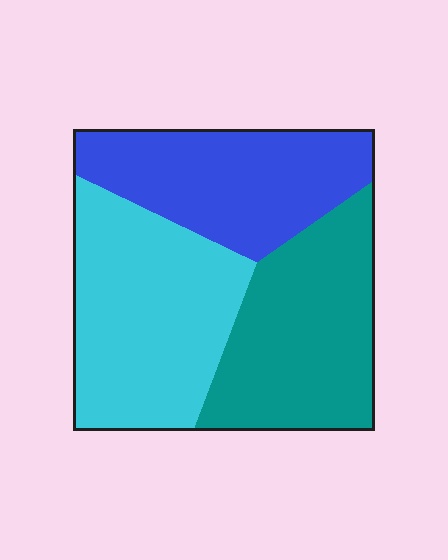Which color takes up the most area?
Cyan, at roughly 35%.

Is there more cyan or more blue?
Cyan.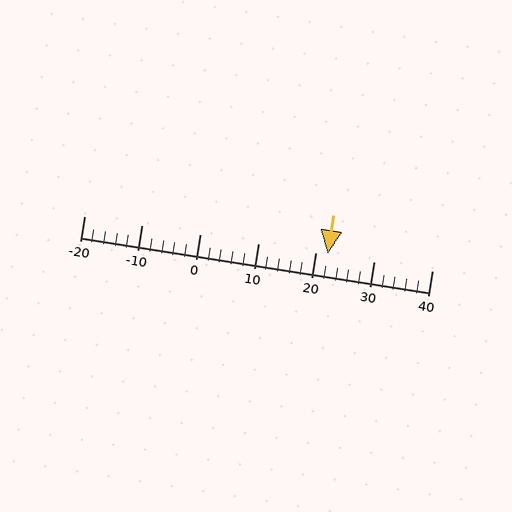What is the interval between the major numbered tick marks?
The major tick marks are spaced 10 units apart.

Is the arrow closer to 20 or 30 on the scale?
The arrow is closer to 20.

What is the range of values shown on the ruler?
The ruler shows values from -20 to 40.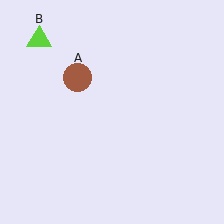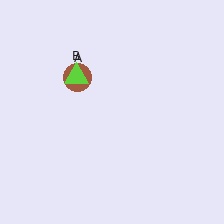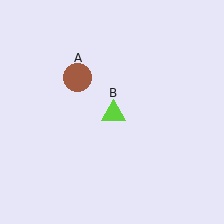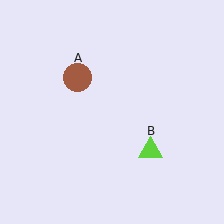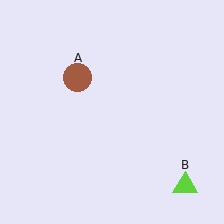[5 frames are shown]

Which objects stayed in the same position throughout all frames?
Brown circle (object A) remained stationary.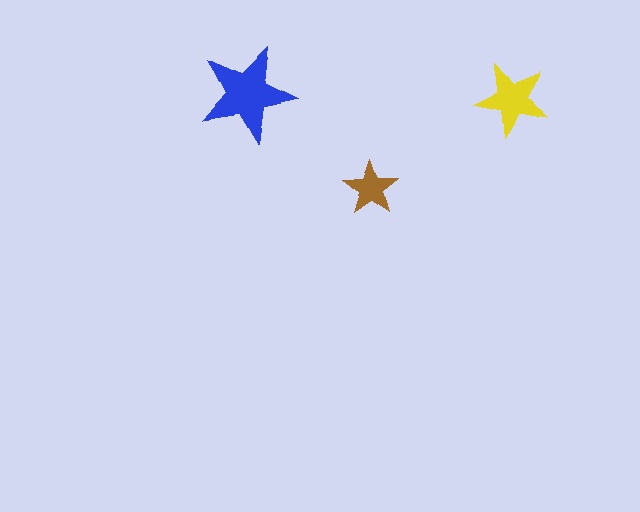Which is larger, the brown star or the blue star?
The blue one.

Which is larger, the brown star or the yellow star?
The yellow one.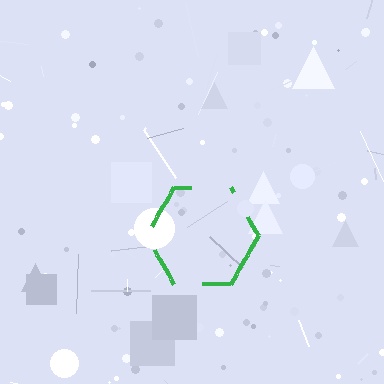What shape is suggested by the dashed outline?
The dashed outline suggests a hexagon.